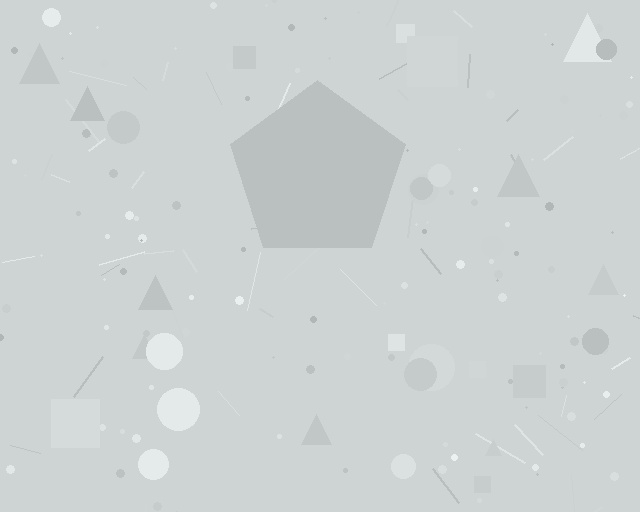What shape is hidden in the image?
A pentagon is hidden in the image.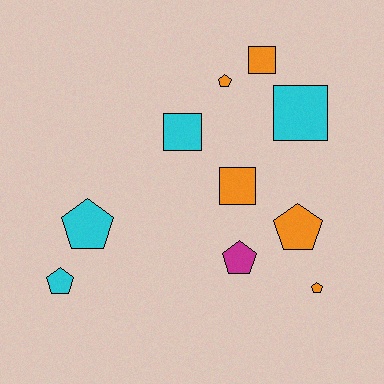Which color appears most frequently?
Orange, with 5 objects.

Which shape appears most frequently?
Pentagon, with 6 objects.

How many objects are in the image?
There are 10 objects.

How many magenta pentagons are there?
There is 1 magenta pentagon.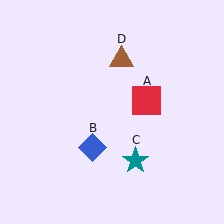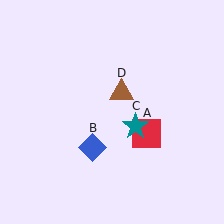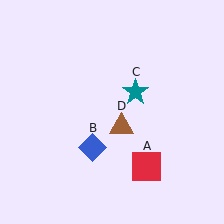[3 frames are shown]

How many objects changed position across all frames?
3 objects changed position: red square (object A), teal star (object C), brown triangle (object D).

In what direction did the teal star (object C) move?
The teal star (object C) moved up.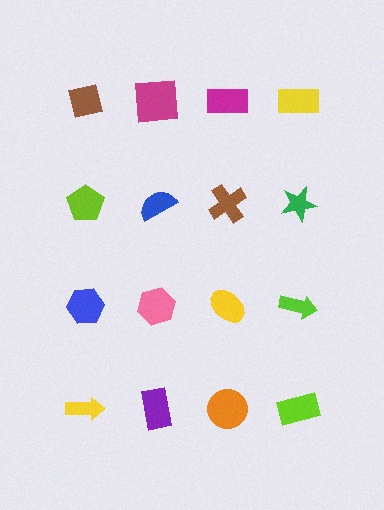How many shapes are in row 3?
4 shapes.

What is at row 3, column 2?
A pink hexagon.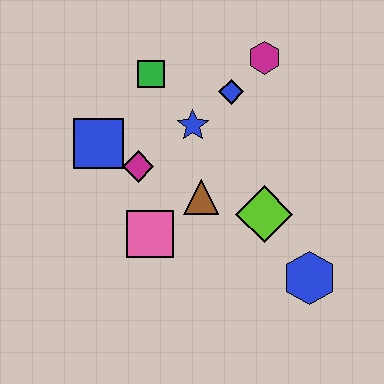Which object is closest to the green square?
The blue star is closest to the green square.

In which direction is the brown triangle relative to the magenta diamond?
The brown triangle is to the right of the magenta diamond.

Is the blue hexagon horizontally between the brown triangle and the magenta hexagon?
No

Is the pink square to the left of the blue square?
No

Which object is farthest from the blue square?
The blue hexagon is farthest from the blue square.